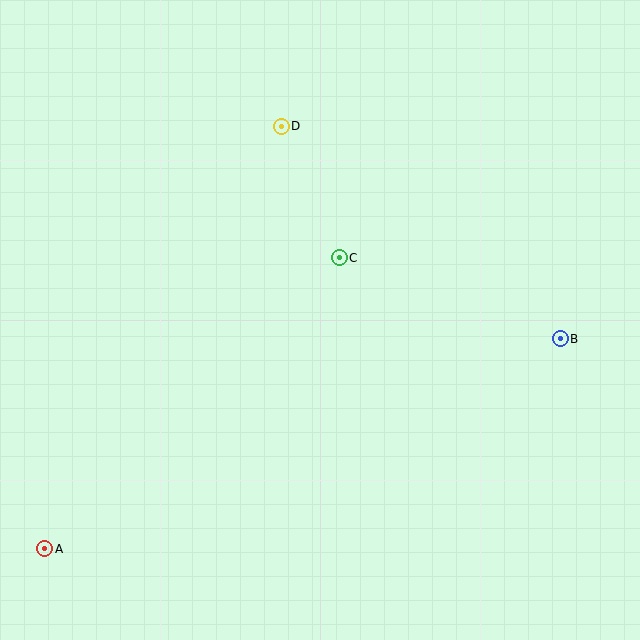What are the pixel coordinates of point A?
Point A is at (45, 549).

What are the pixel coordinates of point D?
Point D is at (281, 126).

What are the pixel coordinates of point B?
Point B is at (560, 339).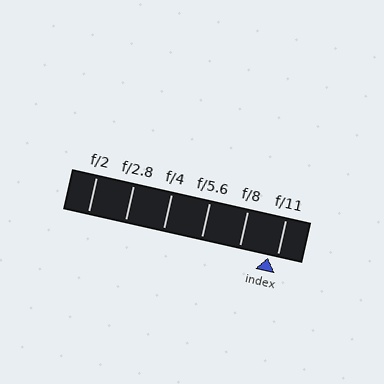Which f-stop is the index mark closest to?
The index mark is closest to f/11.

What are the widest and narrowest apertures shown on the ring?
The widest aperture shown is f/2 and the narrowest is f/11.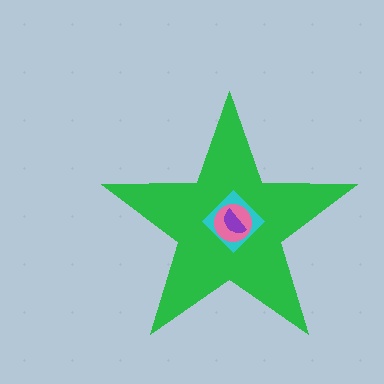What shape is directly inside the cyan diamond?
The pink circle.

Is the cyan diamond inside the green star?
Yes.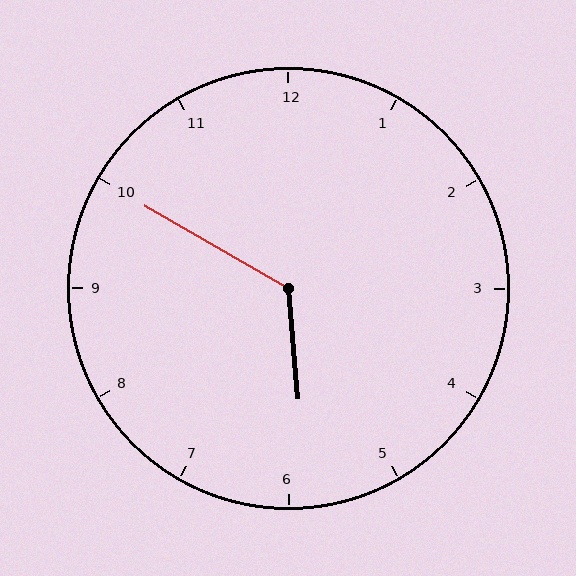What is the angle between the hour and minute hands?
Approximately 125 degrees.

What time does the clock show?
5:50.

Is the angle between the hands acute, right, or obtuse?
It is obtuse.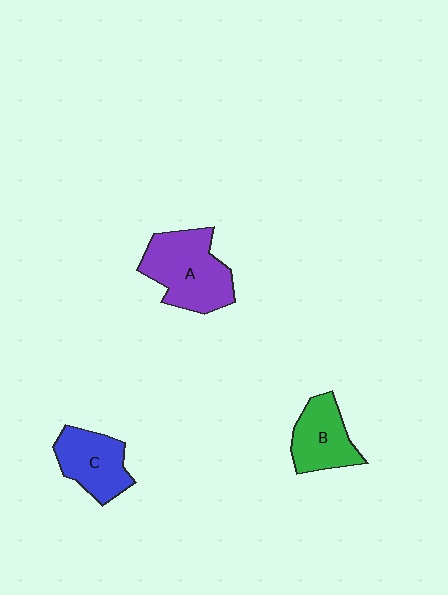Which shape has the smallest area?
Shape B (green).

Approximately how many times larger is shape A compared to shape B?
Approximately 1.5 times.